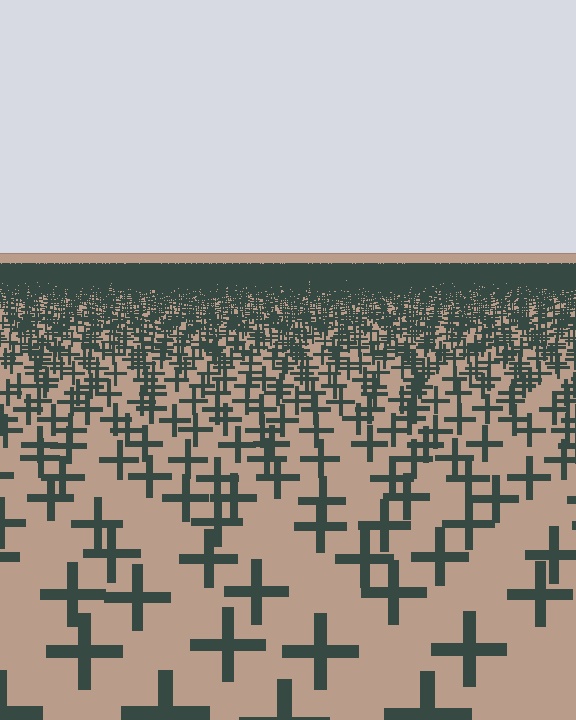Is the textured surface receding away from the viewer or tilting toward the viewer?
The surface is receding away from the viewer. Texture elements get smaller and denser toward the top.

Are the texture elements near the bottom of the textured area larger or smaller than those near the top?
Larger. Near the bottom, elements are closer to the viewer and appear at a bigger on-screen size.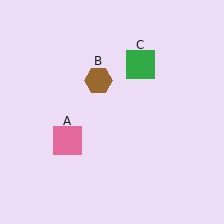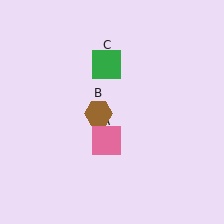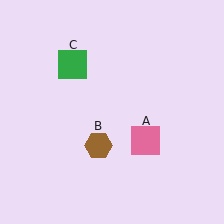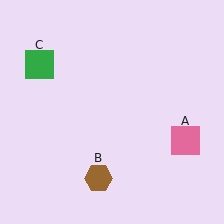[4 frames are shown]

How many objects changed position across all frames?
3 objects changed position: pink square (object A), brown hexagon (object B), green square (object C).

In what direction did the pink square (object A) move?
The pink square (object A) moved right.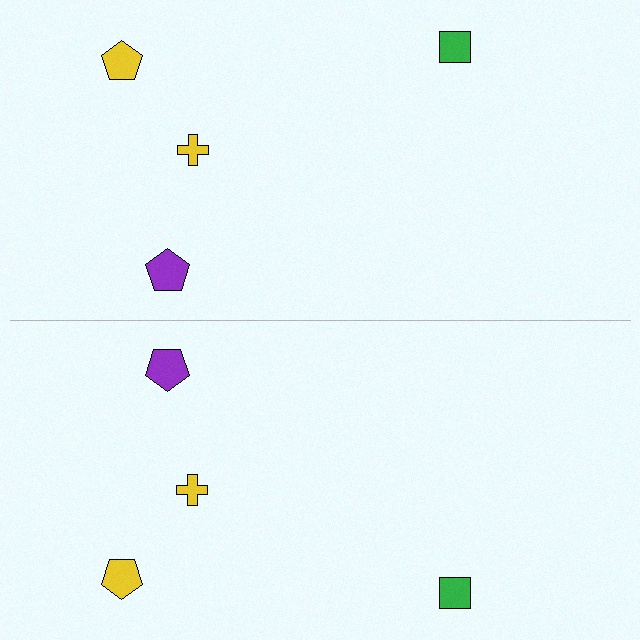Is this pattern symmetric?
Yes, this pattern has bilateral (reflection) symmetry.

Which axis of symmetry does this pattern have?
The pattern has a horizontal axis of symmetry running through the center of the image.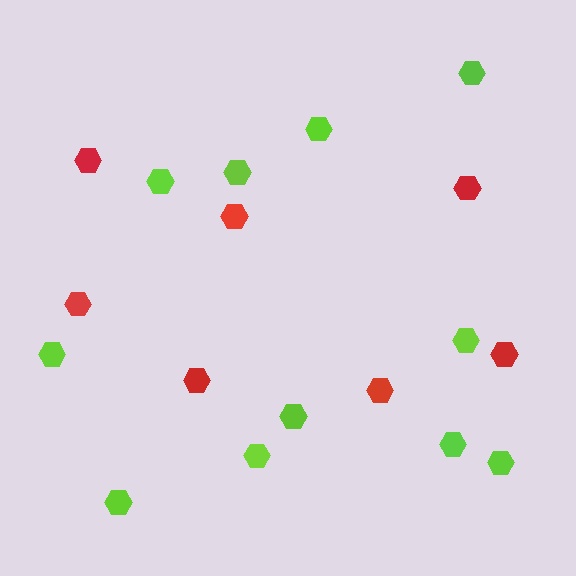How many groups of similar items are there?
There are 2 groups: one group of red hexagons (7) and one group of lime hexagons (11).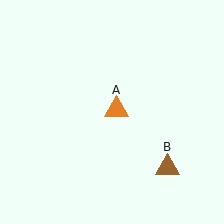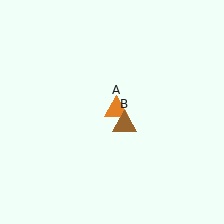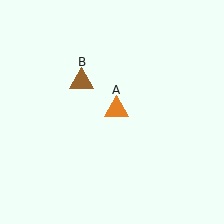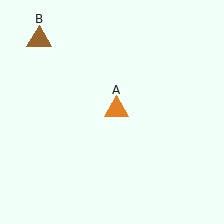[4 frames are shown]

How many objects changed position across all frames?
1 object changed position: brown triangle (object B).